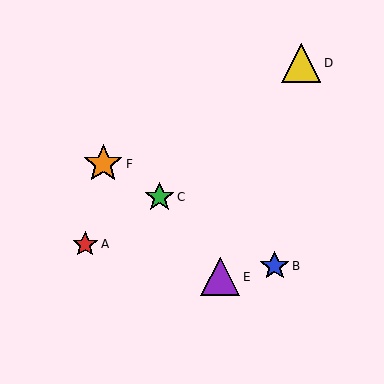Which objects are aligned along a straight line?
Objects B, C, F are aligned along a straight line.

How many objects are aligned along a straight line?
3 objects (B, C, F) are aligned along a straight line.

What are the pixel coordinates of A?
Object A is at (85, 244).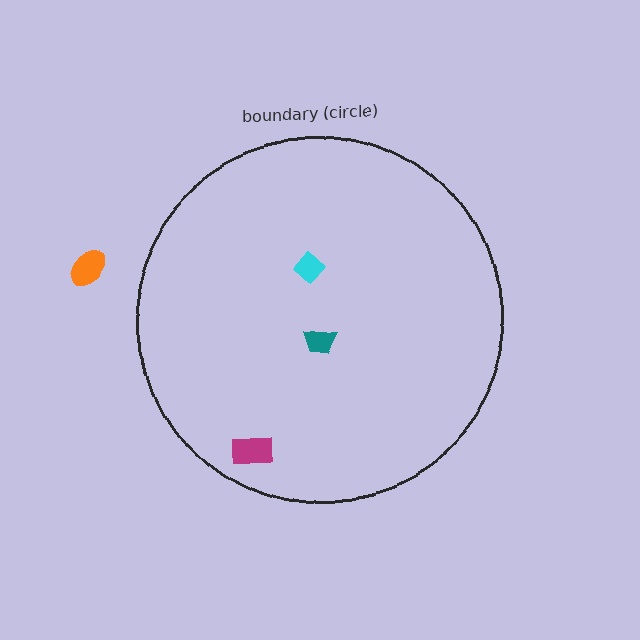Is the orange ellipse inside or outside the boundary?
Outside.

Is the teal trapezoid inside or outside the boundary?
Inside.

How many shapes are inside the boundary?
3 inside, 1 outside.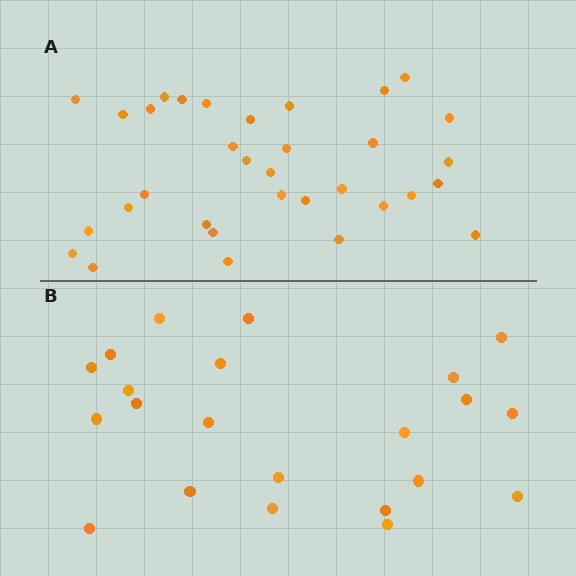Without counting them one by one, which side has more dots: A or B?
Region A (the top region) has more dots.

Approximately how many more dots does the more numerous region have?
Region A has roughly 12 or so more dots than region B.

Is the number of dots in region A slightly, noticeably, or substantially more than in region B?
Region A has substantially more. The ratio is roughly 1.5 to 1.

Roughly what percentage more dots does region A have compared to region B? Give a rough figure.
About 50% more.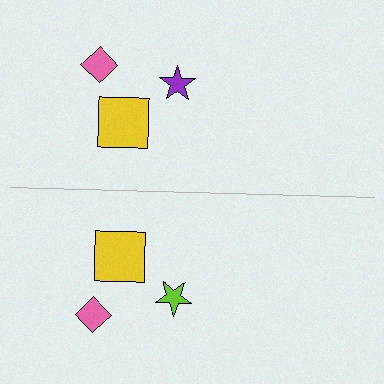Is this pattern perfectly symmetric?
No, the pattern is not perfectly symmetric. The lime star on the bottom side breaks the symmetry — its mirror counterpart is purple.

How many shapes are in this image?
There are 6 shapes in this image.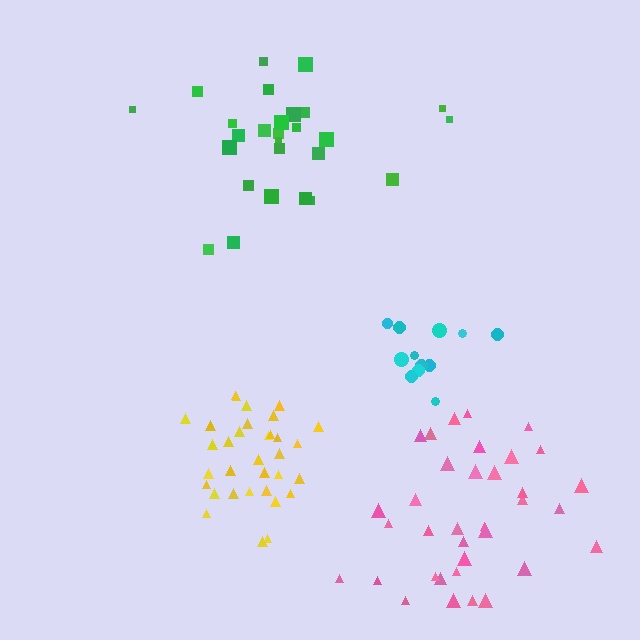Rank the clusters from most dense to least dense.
yellow, cyan, pink, green.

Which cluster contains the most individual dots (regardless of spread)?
Pink (35).